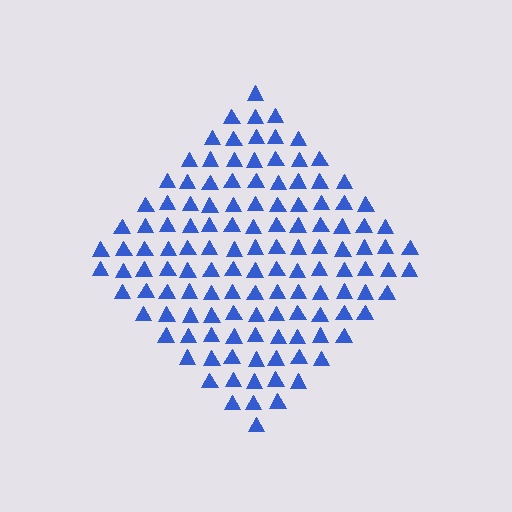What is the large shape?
The large shape is a diamond.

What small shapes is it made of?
It is made of small triangles.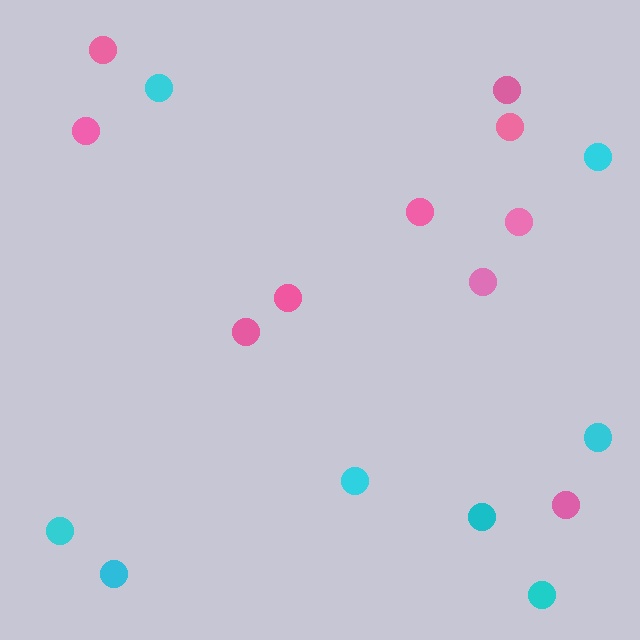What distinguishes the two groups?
There are 2 groups: one group of cyan circles (8) and one group of pink circles (10).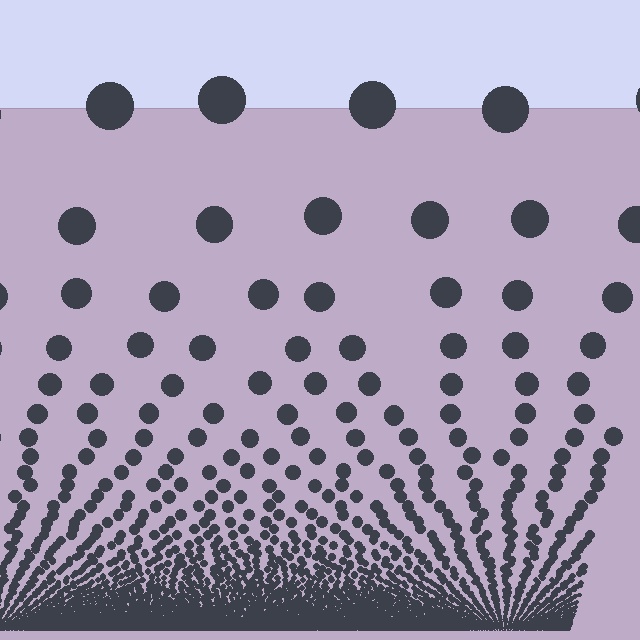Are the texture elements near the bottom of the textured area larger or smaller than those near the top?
Smaller. The gradient is inverted — elements near the bottom are smaller and denser.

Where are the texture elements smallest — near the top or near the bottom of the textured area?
Near the bottom.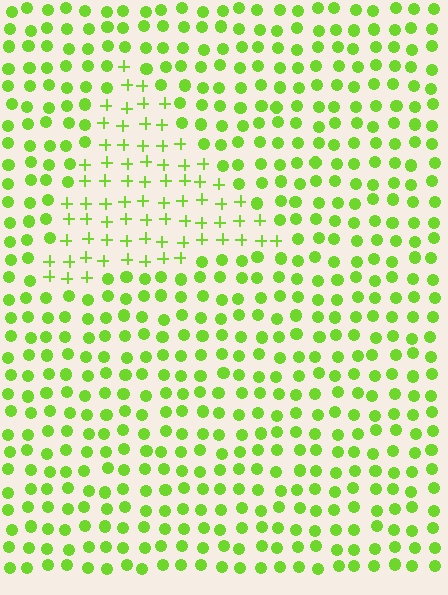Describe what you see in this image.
The image is filled with small lime elements arranged in a uniform grid. A triangle-shaped region contains plus signs, while the surrounding area contains circles. The boundary is defined purely by the change in element shape.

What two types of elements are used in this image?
The image uses plus signs inside the triangle region and circles outside it.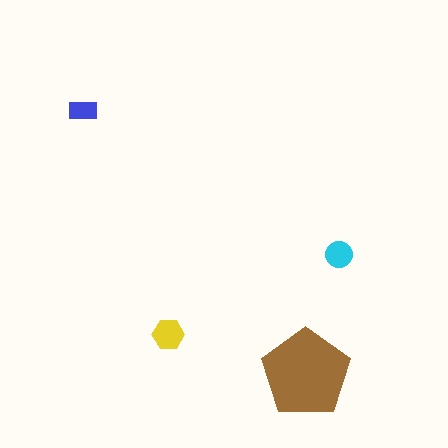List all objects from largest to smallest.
The brown pentagon, the yellow hexagon, the cyan circle, the blue rectangle.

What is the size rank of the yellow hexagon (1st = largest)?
2nd.